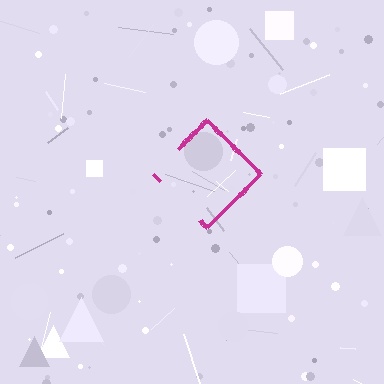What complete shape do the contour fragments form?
The contour fragments form a diamond.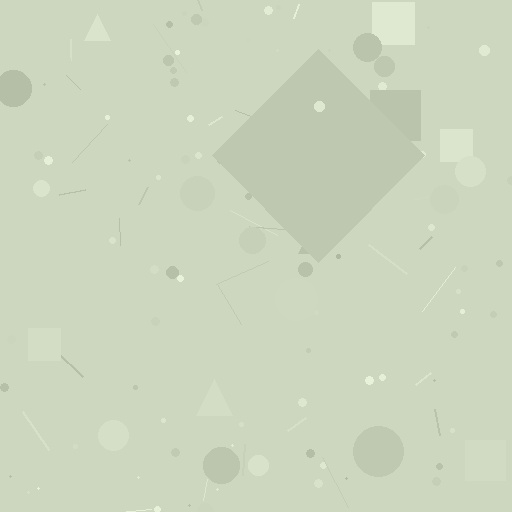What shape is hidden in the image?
A diamond is hidden in the image.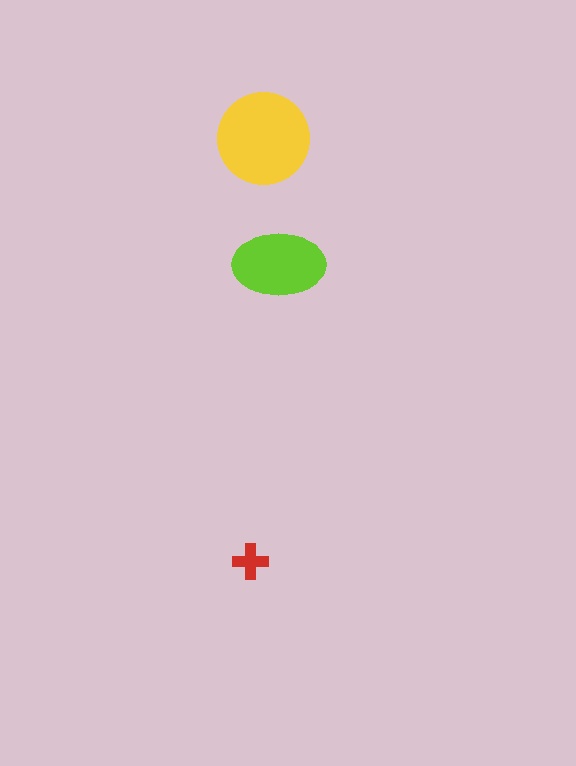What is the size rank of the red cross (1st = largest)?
3rd.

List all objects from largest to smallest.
The yellow circle, the lime ellipse, the red cross.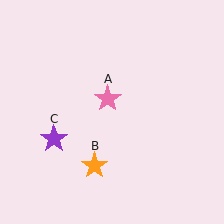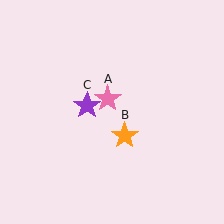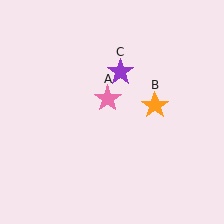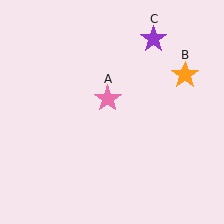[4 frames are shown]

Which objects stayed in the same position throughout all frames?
Pink star (object A) remained stationary.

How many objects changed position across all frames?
2 objects changed position: orange star (object B), purple star (object C).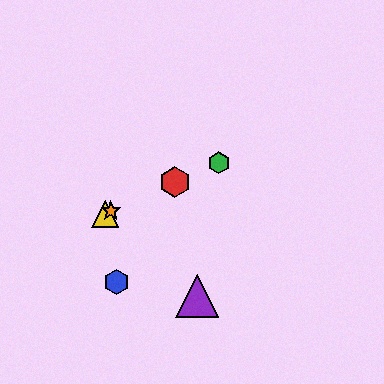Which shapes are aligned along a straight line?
The red hexagon, the green hexagon, the yellow triangle, the orange star are aligned along a straight line.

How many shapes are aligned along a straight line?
4 shapes (the red hexagon, the green hexagon, the yellow triangle, the orange star) are aligned along a straight line.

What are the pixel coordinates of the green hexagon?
The green hexagon is at (218, 163).